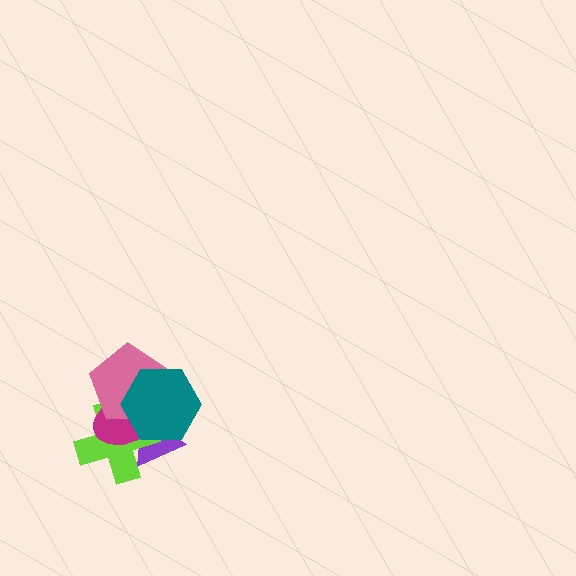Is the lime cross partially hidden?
Yes, it is partially covered by another shape.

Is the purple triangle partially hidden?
Yes, it is partially covered by another shape.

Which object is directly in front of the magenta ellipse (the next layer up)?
The pink pentagon is directly in front of the magenta ellipse.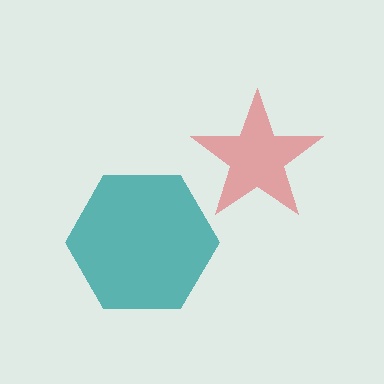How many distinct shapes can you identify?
There are 2 distinct shapes: a teal hexagon, a red star.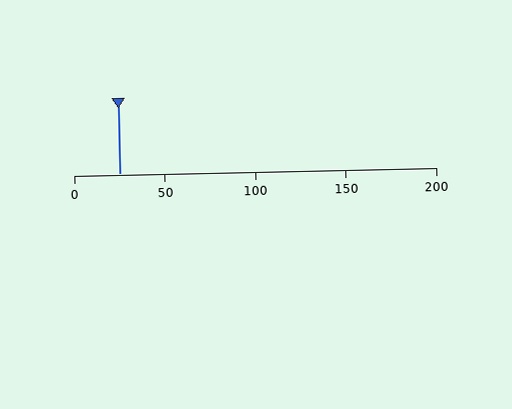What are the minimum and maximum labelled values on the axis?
The axis runs from 0 to 200.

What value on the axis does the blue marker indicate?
The marker indicates approximately 25.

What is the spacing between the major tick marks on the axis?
The major ticks are spaced 50 apart.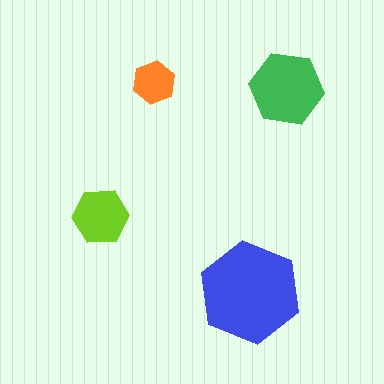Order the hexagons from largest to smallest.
the blue one, the green one, the lime one, the orange one.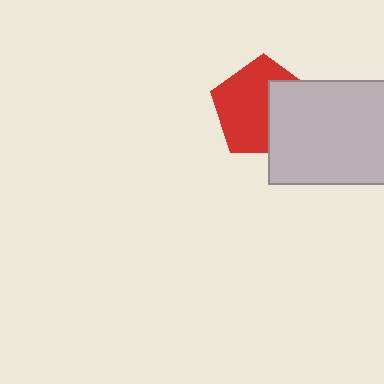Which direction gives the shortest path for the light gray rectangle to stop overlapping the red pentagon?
Moving right gives the shortest separation.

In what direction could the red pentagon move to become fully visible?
The red pentagon could move left. That would shift it out from behind the light gray rectangle entirely.